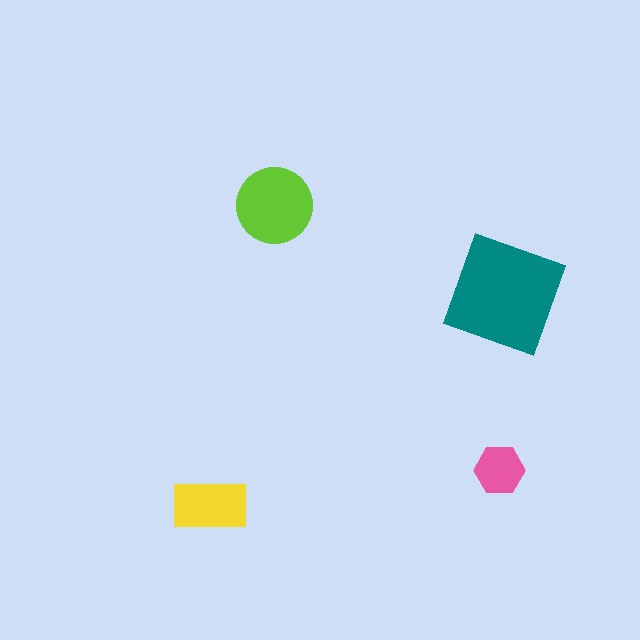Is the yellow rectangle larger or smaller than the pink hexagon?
Larger.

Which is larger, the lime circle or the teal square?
The teal square.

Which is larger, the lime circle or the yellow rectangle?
The lime circle.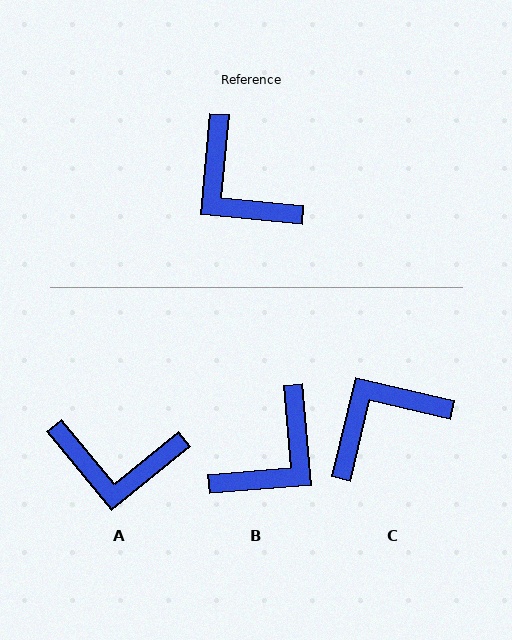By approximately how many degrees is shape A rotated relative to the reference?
Approximately 45 degrees counter-clockwise.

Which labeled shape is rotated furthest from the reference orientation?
B, about 100 degrees away.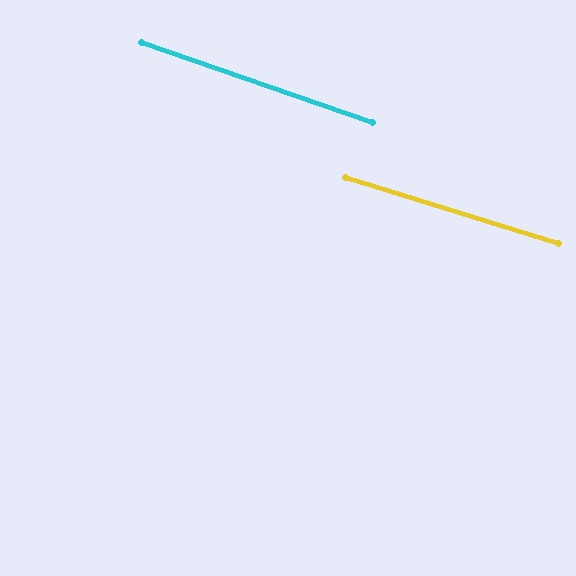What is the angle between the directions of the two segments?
Approximately 2 degrees.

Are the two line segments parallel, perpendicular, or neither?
Parallel — their directions differ by only 1.8°.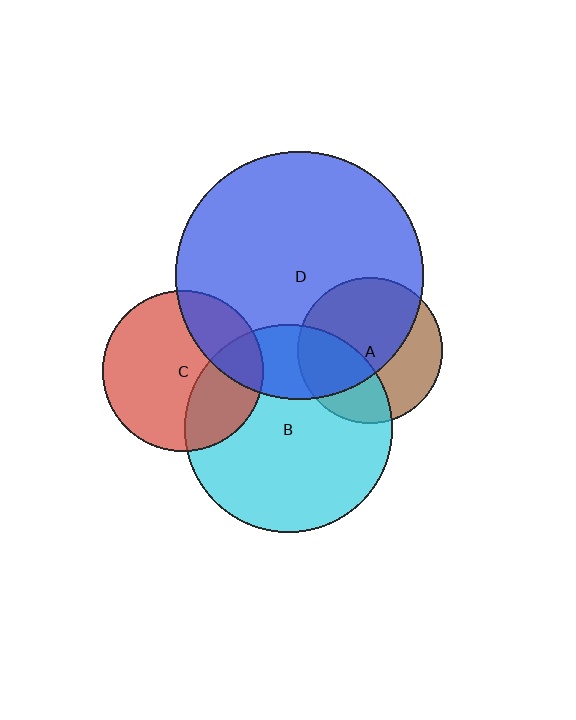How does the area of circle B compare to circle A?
Approximately 2.0 times.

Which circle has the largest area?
Circle D (blue).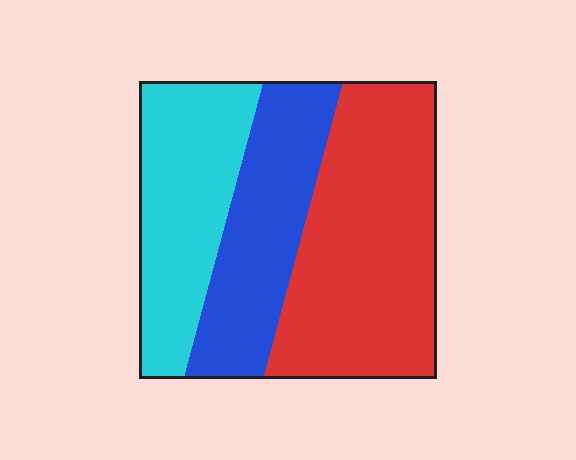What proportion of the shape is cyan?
Cyan covers 28% of the shape.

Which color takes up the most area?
Red, at roughly 45%.